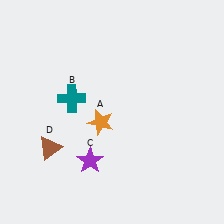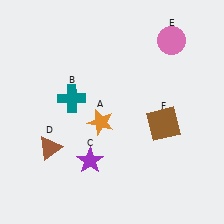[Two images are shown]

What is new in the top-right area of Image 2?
A pink circle (E) was added in the top-right area of Image 2.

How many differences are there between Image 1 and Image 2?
There are 2 differences between the two images.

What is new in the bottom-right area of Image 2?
A brown square (F) was added in the bottom-right area of Image 2.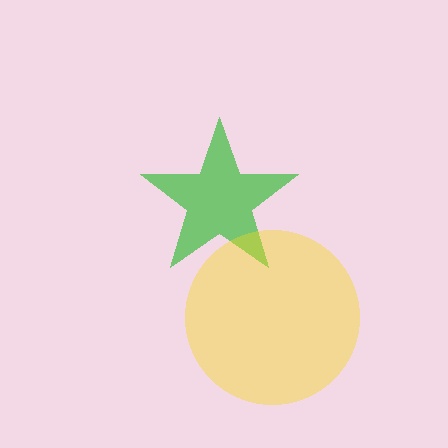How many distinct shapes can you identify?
There are 2 distinct shapes: a green star, a yellow circle.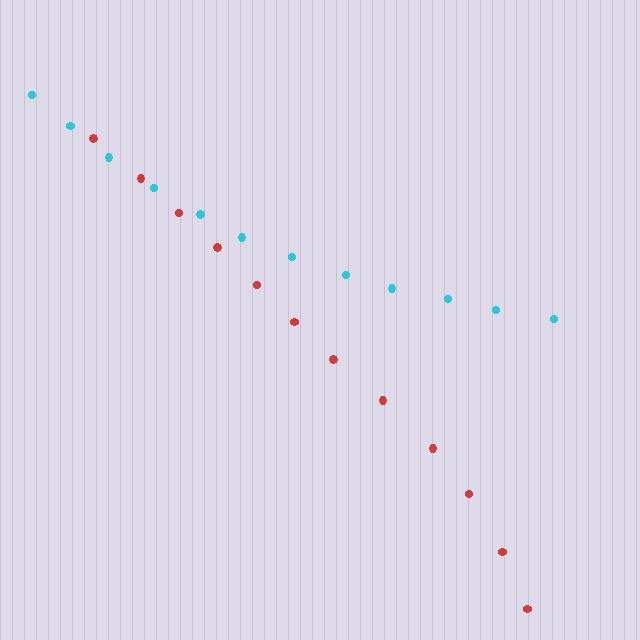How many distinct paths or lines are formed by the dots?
There are 2 distinct paths.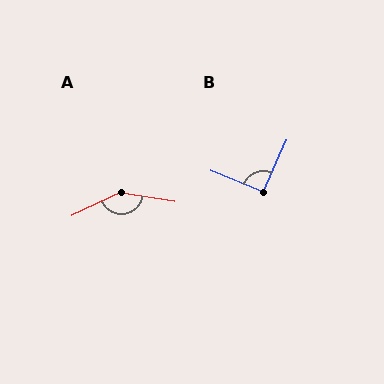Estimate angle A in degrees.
Approximately 146 degrees.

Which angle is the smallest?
B, at approximately 92 degrees.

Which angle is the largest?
A, at approximately 146 degrees.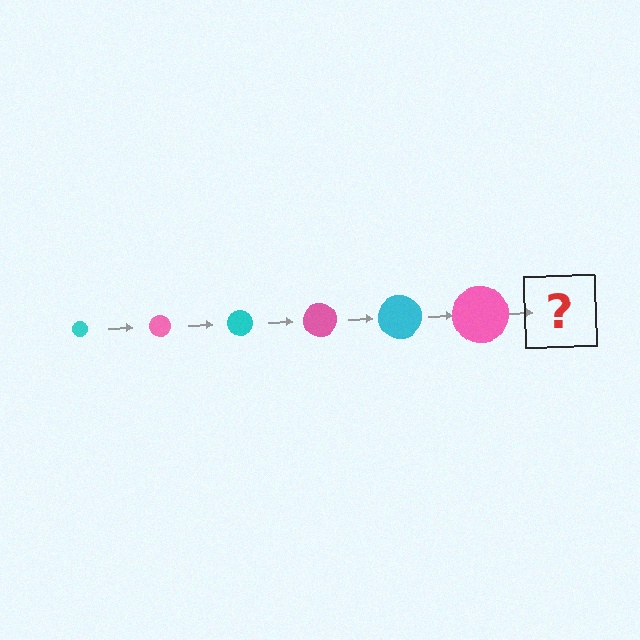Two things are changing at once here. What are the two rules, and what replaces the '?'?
The two rules are that the circle grows larger each step and the color cycles through cyan and pink. The '?' should be a cyan circle, larger than the previous one.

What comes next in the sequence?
The next element should be a cyan circle, larger than the previous one.